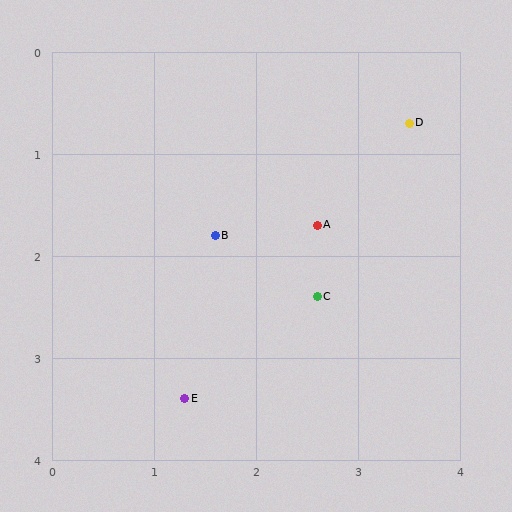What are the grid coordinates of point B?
Point B is at approximately (1.6, 1.8).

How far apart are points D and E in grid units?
Points D and E are about 3.5 grid units apart.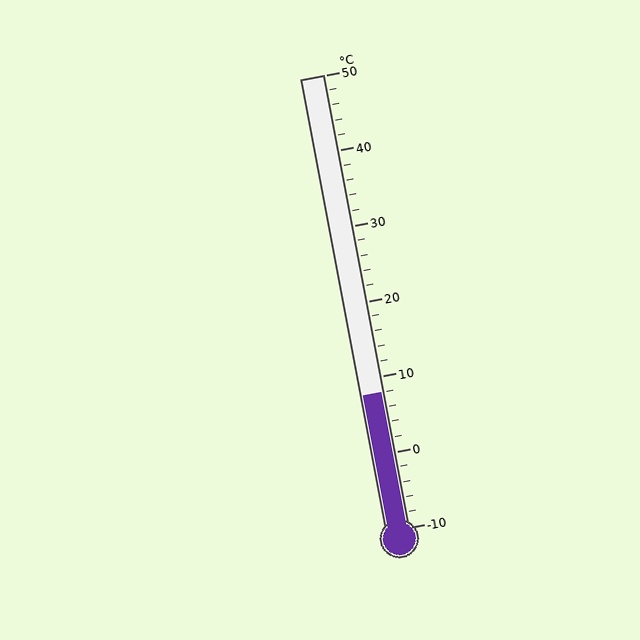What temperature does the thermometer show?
The thermometer shows approximately 8°C.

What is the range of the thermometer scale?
The thermometer scale ranges from -10°C to 50°C.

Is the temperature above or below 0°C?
The temperature is above 0°C.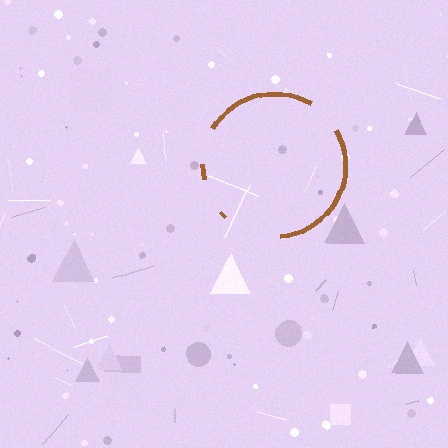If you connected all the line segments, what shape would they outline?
They would outline a circle.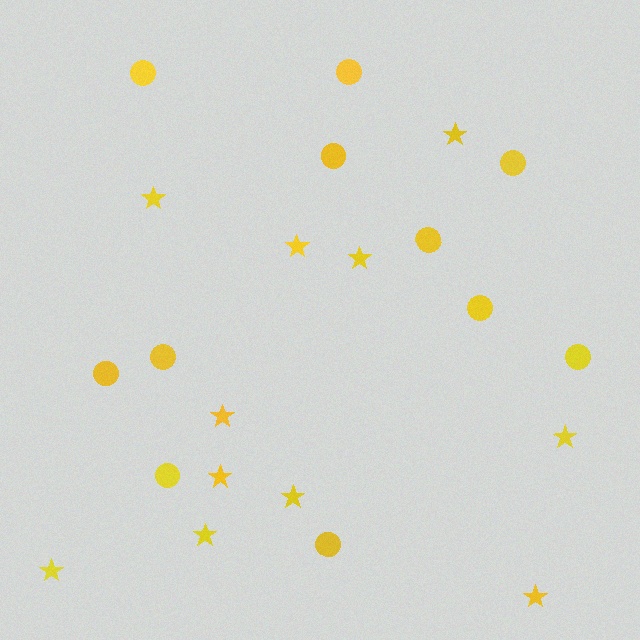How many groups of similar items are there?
There are 2 groups: one group of circles (11) and one group of stars (11).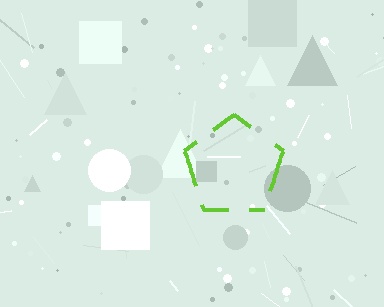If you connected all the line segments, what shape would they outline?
They would outline a pentagon.